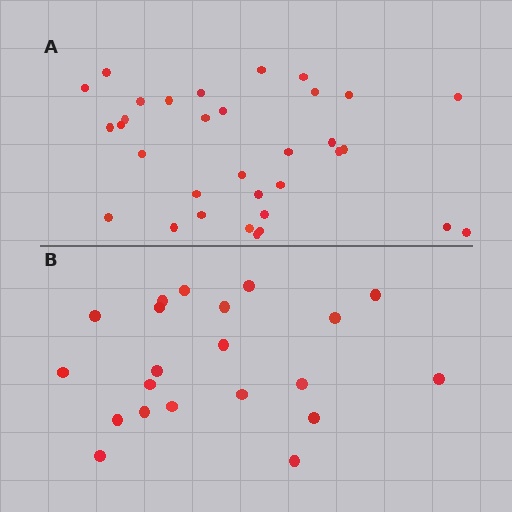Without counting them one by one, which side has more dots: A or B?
Region A (the top region) has more dots.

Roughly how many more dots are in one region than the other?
Region A has roughly 12 or so more dots than region B.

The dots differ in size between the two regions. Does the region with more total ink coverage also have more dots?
No. Region B has more total ink coverage because its dots are larger, but region A actually contains more individual dots. Total area can be misleading — the number of items is what matters here.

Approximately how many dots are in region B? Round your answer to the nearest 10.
About 20 dots. (The exact count is 21, which rounds to 20.)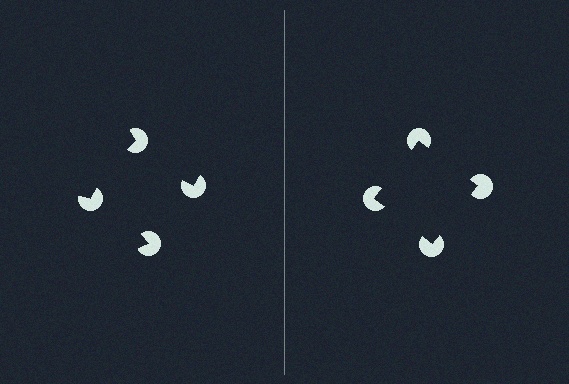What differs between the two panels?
The pac-man discs are positioned identically on both sides; only the wedge orientations differ. On the right they align to a square; on the left they are misaligned.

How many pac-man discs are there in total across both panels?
8 — 4 on each side.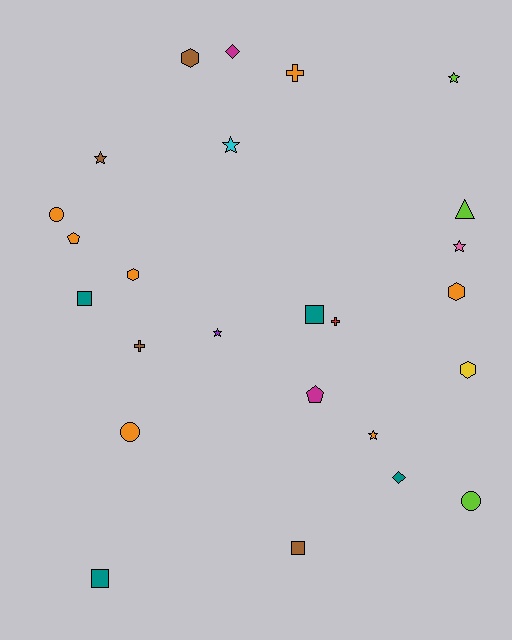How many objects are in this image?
There are 25 objects.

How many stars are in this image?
There are 6 stars.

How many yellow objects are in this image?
There is 1 yellow object.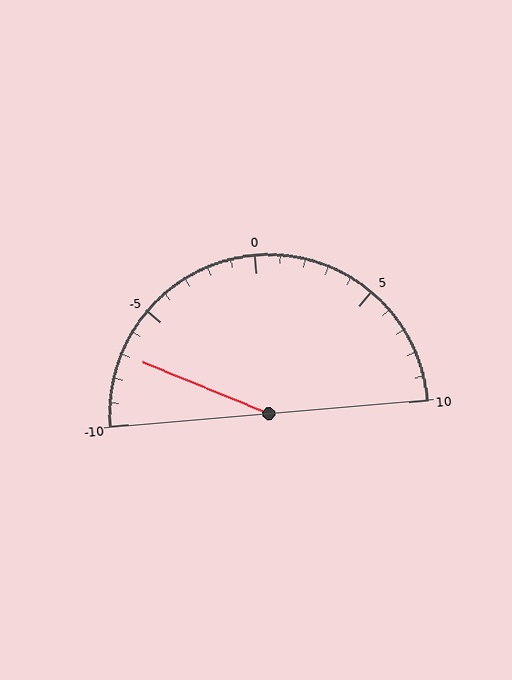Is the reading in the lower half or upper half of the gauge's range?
The reading is in the lower half of the range (-10 to 10).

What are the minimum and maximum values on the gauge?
The gauge ranges from -10 to 10.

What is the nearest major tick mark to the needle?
The nearest major tick mark is -5.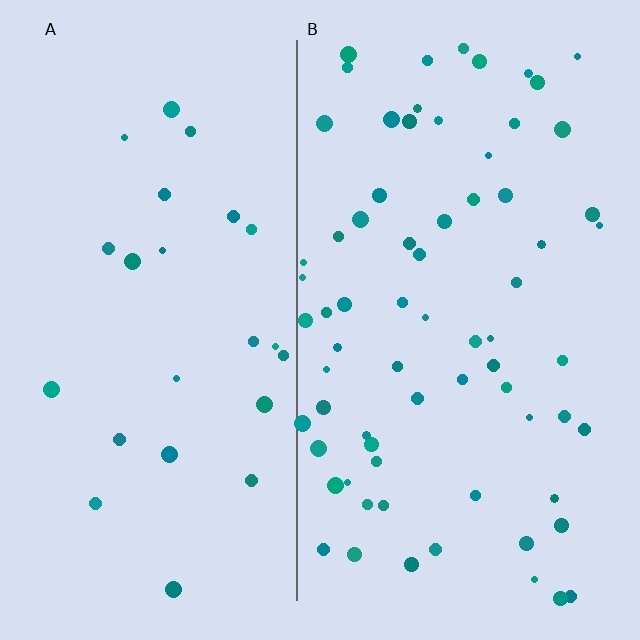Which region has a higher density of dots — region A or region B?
B (the right).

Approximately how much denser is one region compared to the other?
Approximately 2.9× — region B over region A.